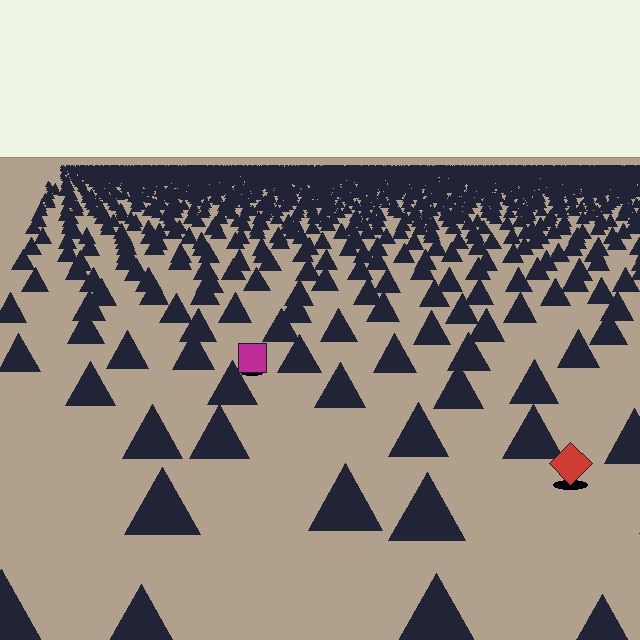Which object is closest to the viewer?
The red diamond is closest. The texture marks near it are larger and more spread out.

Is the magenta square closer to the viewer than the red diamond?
No. The red diamond is closer — you can tell from the texture gradient: the ground texture is coarser near it.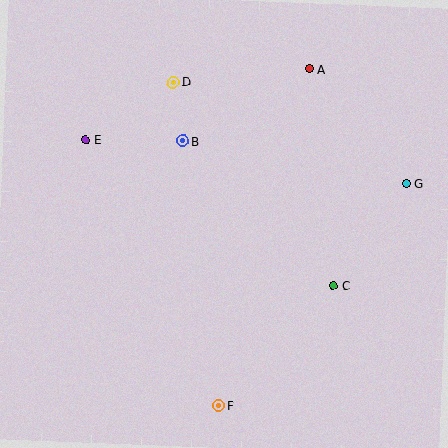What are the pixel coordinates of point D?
Point D is at (173, 82).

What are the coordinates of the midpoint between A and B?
The midpoint between A and B is at (246, 105).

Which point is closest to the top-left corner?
Point E is closest to the top-left corner.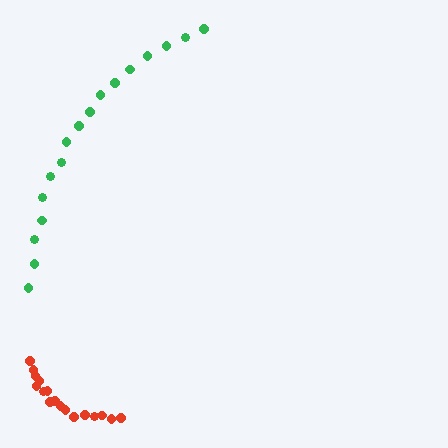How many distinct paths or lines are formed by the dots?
There are 2 distinct paths.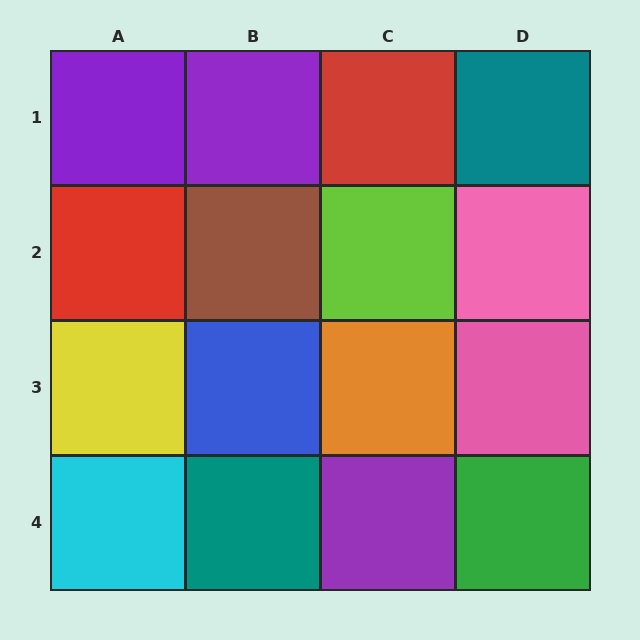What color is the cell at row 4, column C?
Purple.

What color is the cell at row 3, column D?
Pink.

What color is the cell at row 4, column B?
Teal.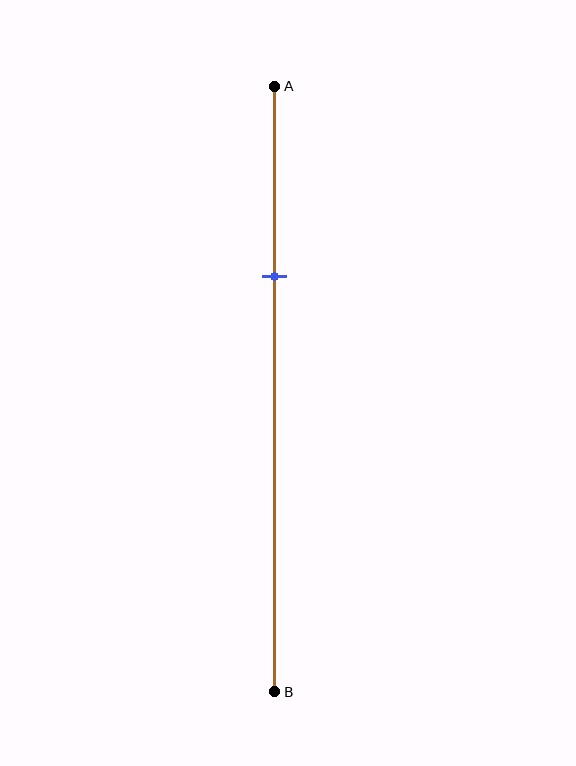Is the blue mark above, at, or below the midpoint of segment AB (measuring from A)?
The blue mark is above the midpoint of segment AB.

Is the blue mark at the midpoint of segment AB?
No, the mark is at about 30% from A, not at the 50% midpoint.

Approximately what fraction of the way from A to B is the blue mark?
The blue mark is approximately 30% of the way from A to B.